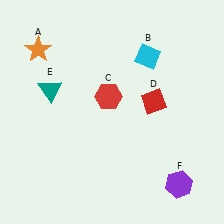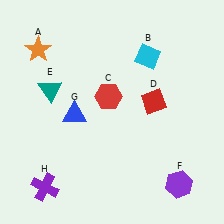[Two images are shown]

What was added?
A blue triangle (G), a purple cross (H) were added in Image 2.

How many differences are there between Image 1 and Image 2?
There are 2 differences between the two images.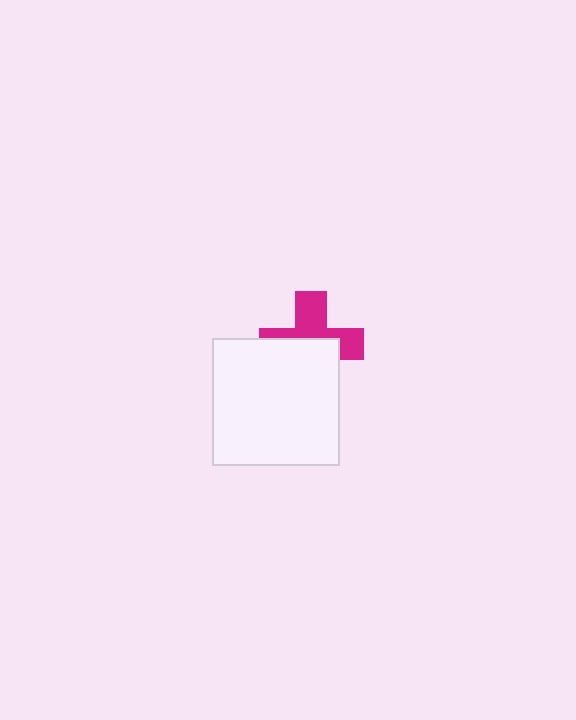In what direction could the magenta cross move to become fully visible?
The magenta cross could move up. That would shift it out from behind the white square entirely.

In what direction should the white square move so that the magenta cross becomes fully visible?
The white square should move down. That is the shortest direction to clear the overlap and leave the magenta cross fully visible.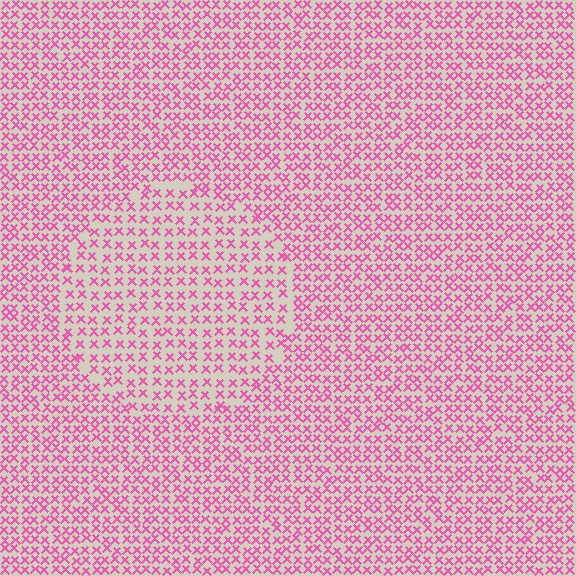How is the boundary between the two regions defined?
The boundary is defined by a change in element density (approximately 1.5x ratio). All elements are the same color, size, and shape.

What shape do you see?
I see a circle.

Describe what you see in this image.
The image contains small pink elements arranged at two different densities. A circle-shaped region is visible where the elements are less densely packed than the surrounding area.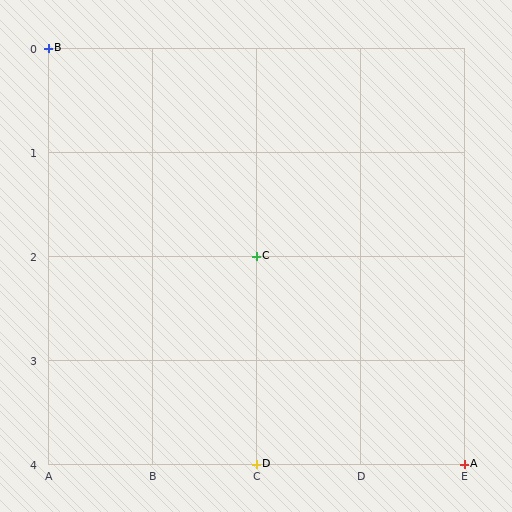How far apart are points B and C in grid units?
Points B and C are 2 columns and 2 rows apart (about 2.8 grid units diagonally).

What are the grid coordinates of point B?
Point B is at grid coordinates (A, 0).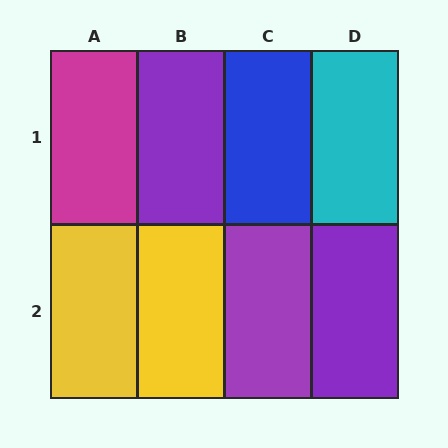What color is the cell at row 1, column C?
Blue.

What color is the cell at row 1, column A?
Magenta.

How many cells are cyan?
1 cell is cyan.